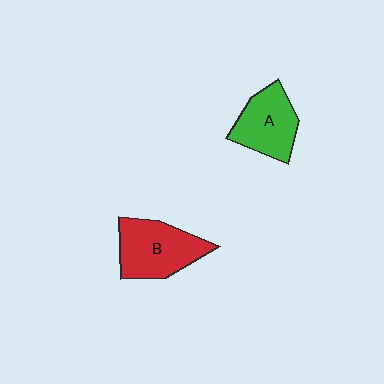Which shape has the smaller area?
Shape A (green).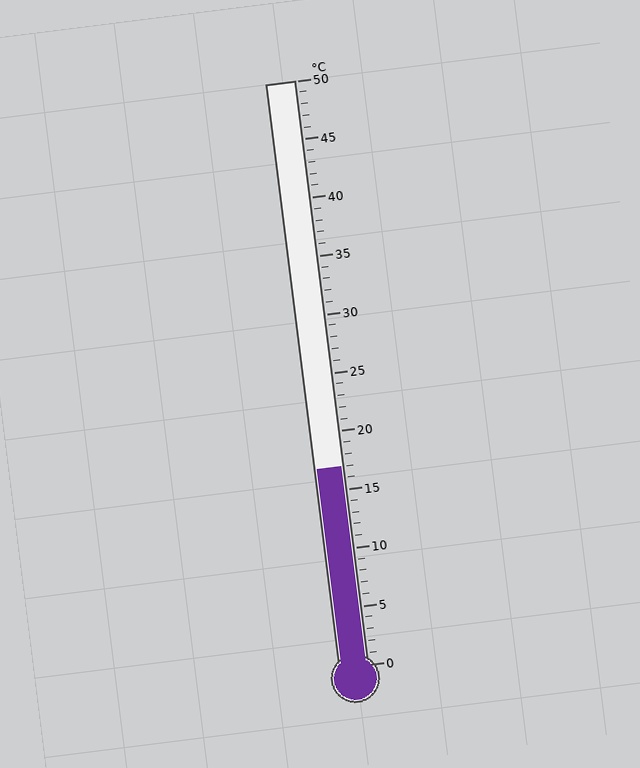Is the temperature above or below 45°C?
The temperature is below 45°C.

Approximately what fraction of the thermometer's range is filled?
The thermometer is filled to approximately 35% of its range.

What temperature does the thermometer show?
The thermometer shows approximately 17°C.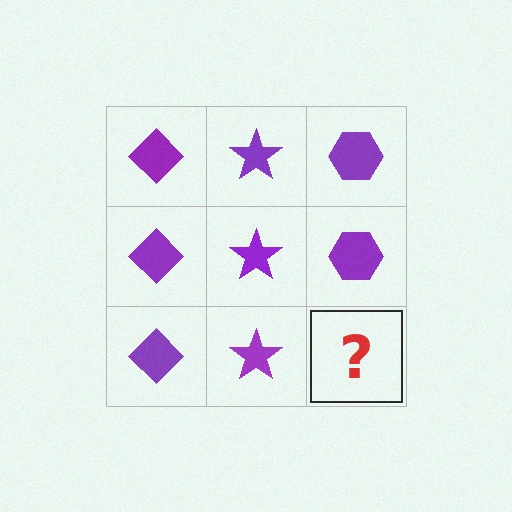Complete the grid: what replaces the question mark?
The question mark should be replaced with a purple hexagon.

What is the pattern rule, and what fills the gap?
The rule is that each column has a consistent shape. The gap should be filled with a purple hexagon.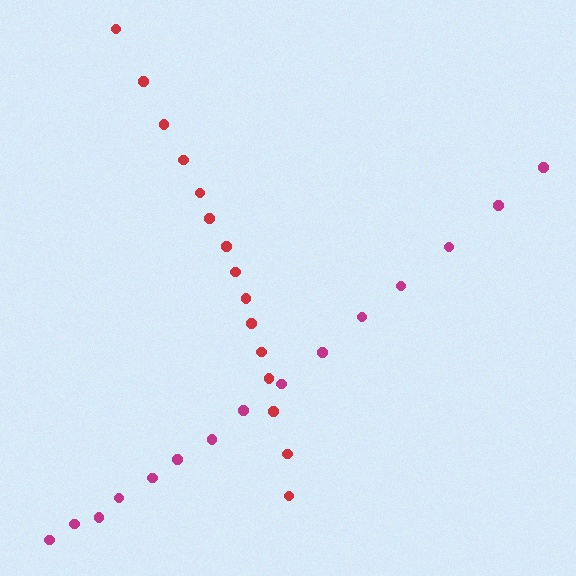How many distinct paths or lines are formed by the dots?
There are 2 distinct paths.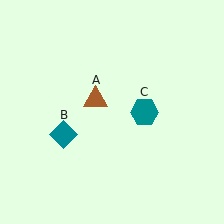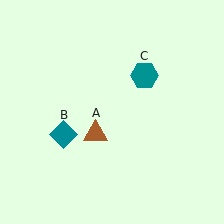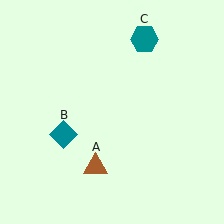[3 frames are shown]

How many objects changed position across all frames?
2 objects changed position: brown triangle (object A), teal hexagon (object C).